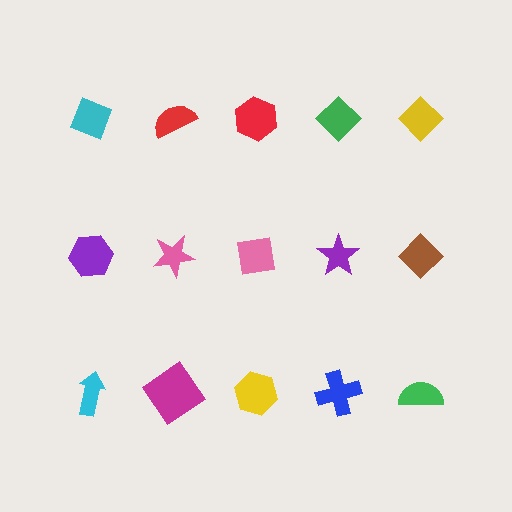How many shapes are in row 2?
5 shapes.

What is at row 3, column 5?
A green semicircle.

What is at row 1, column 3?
A red hexagon.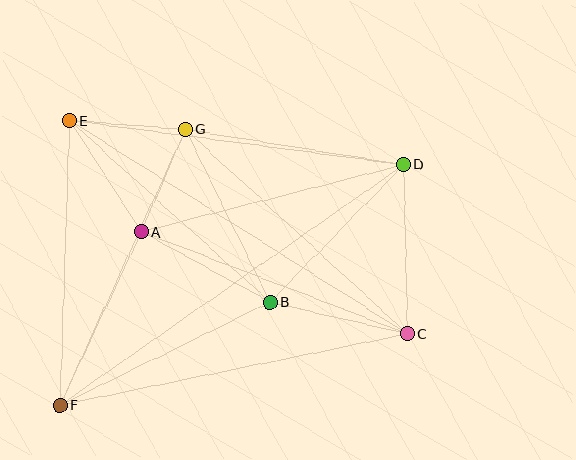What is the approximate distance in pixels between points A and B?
The distance between A and B is approximately 146 pixels.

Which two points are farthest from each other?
Points D and F are farthest from each other.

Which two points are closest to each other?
Points A and G are closest to each other.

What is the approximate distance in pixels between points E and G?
The distance between E and G is approximately 116 pixels.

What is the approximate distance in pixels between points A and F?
The distance between A and F is approximately 191 pixels.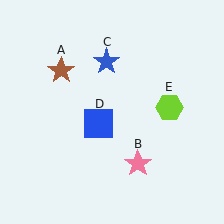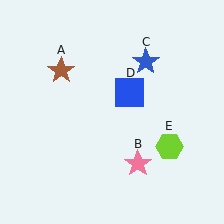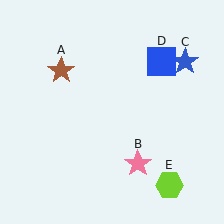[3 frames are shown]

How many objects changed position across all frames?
3 objects changed position: blue star (object C), blue square (object D), lime hexagon (object E).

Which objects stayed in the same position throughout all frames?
Brown star (object A) and pink star (object B) remained stationary.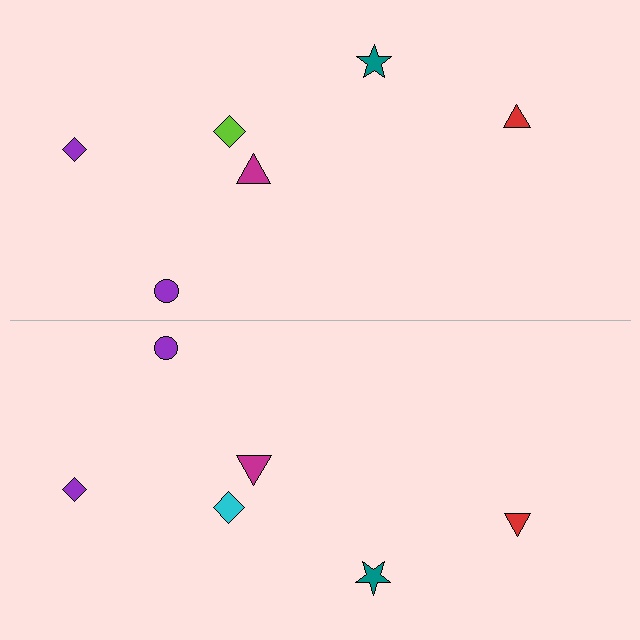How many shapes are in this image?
There are 12 shapes in this image.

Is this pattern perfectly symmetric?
No, the pattern is not perfectly symmetric. The cyan diamond on the bottom side breaks the symmetry — its mirror counterpart is lime.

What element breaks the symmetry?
The cyan diamond on the bottom side breaks the symmetry — its mirror counterpart is lime.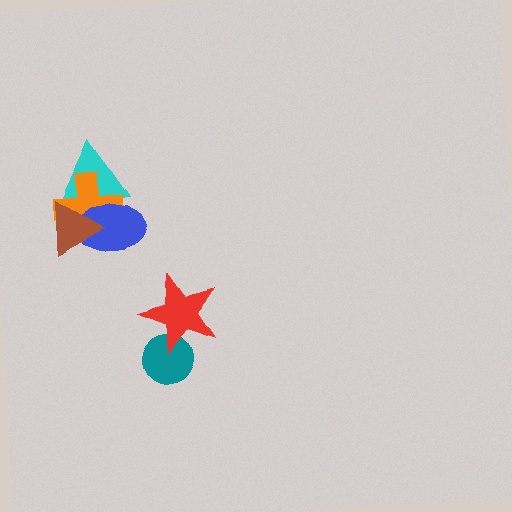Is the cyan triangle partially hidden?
Yes, it is partially covered by another shape.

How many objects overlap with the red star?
1 object overlaps with the red star.